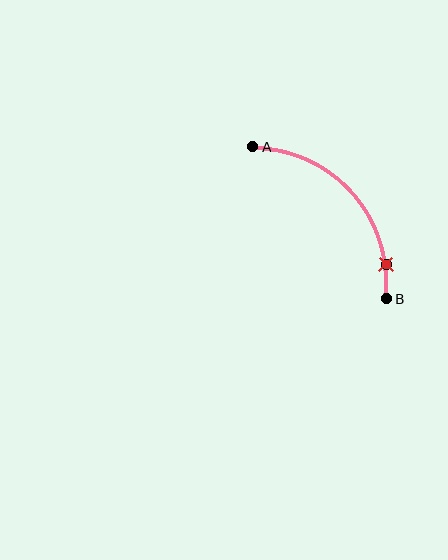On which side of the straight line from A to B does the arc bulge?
The arc bulges above and to the right of the straight line connecting A and B.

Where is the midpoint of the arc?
The arc midpoint is the point on the curve farthest from the straight line joining A and B. It sits above and to the right of that line.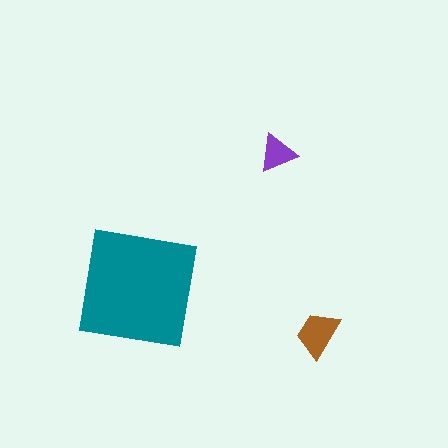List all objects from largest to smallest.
The teal square, the brown trapezoid, the purple triangle.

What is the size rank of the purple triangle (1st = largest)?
3rd.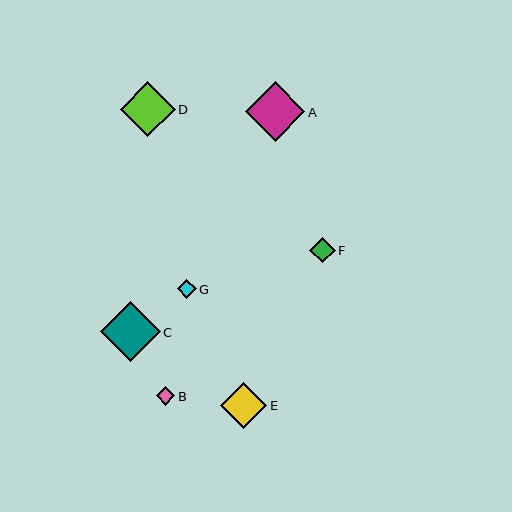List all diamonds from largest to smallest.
From largest to smallest: C, A, D, E, F, G, B.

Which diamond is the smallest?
Diamond B is the smallest with a size of approximately 18 pixels.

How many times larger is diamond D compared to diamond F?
Diamond D is approximately 2.1 times the size of diamond F.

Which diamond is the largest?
Diamond C is the largest with a size of approximately 60 pixels.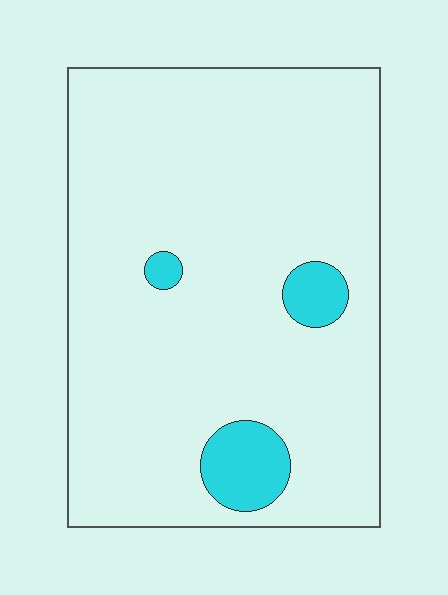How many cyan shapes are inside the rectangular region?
3.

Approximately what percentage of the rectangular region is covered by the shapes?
Approximately 10%.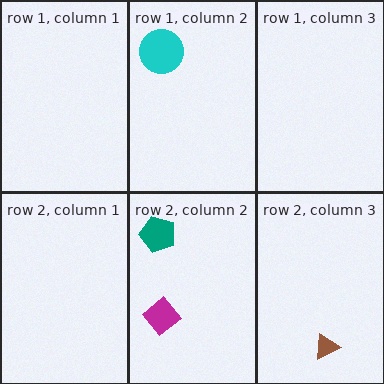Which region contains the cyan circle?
The row 1, column 2 region.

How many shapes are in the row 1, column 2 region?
1.